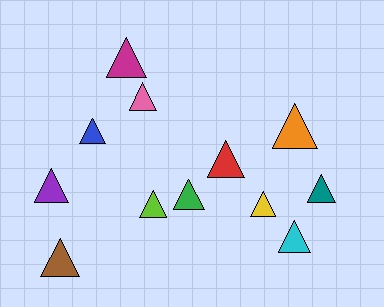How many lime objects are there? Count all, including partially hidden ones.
There is 1 lime object.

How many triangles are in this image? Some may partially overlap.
There are 12 triangles.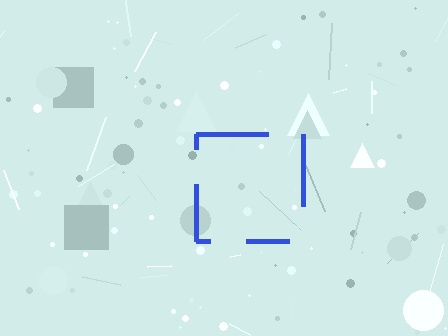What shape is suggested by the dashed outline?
The dashed outline suggests a square.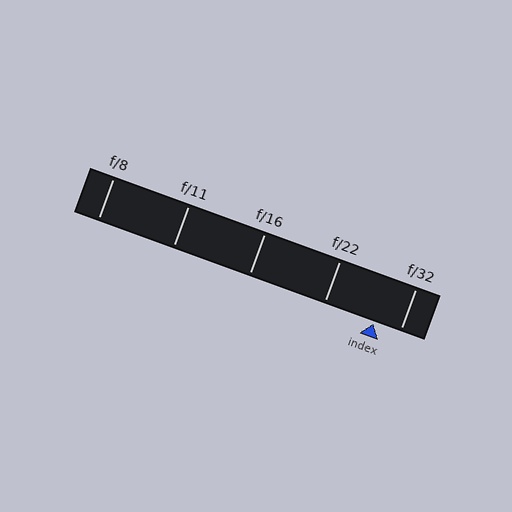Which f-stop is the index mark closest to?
The index mark is closest to f/32.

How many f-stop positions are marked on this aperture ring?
There are 5 f-stop positions marked.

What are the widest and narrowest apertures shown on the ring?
The widest aperture shown is f/8 and the narrowest is f/32.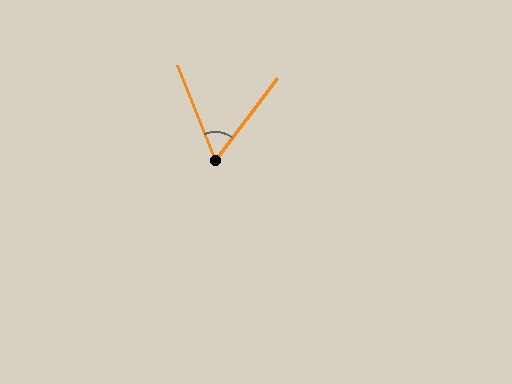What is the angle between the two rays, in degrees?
Approximately 59 degrees.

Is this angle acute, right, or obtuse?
It is acute.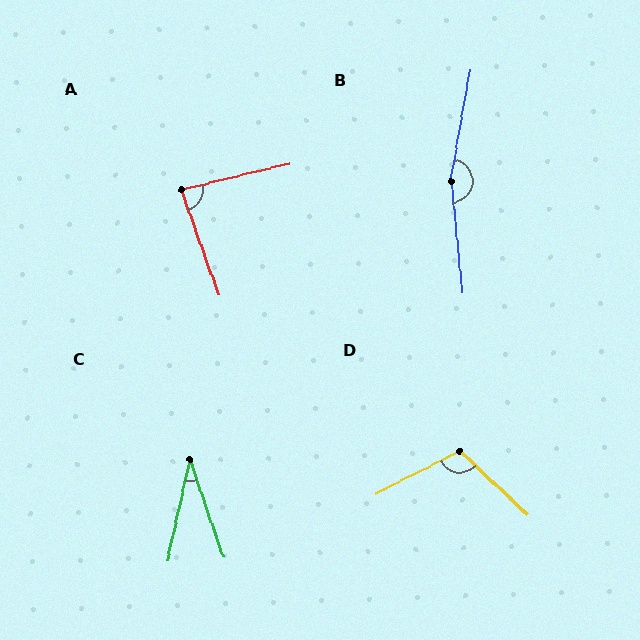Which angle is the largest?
B, at approximately 164 degrees.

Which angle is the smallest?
C, at approximately 31 degrees.